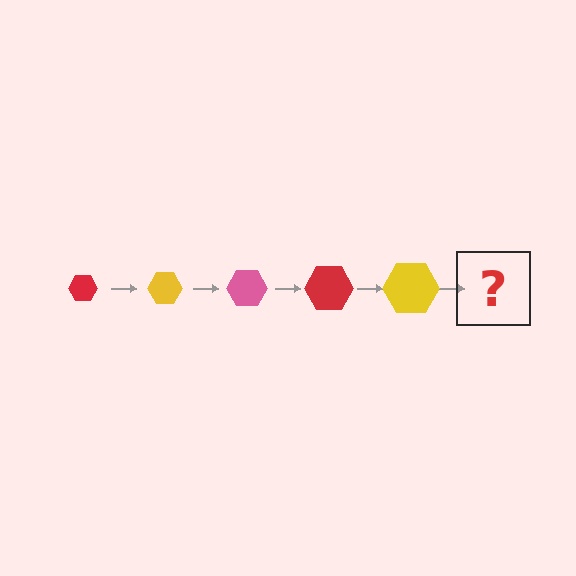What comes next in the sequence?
The next element should be a pink hexagon, larger than the previous one.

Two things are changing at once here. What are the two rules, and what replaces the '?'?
The two rules are that the hexagon grows larger each step and the color cycles through red, yellow, and pink. The '?' should be a pink hexagon, larger than the previous one.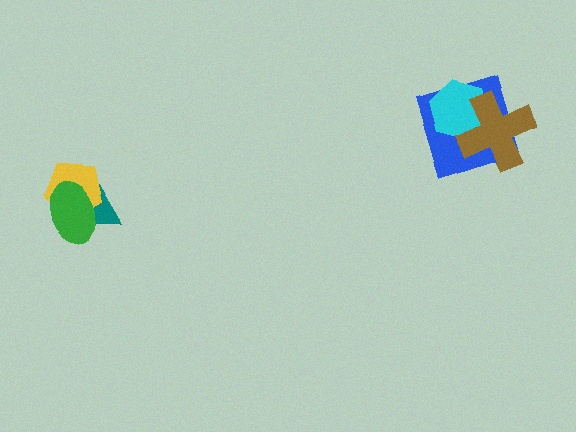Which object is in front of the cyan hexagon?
The brown cross is in front of the cyan hexagon.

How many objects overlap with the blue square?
2 objects overlap with the blue square.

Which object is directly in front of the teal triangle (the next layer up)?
The yellow pentagon is directly in front of the teal triangle.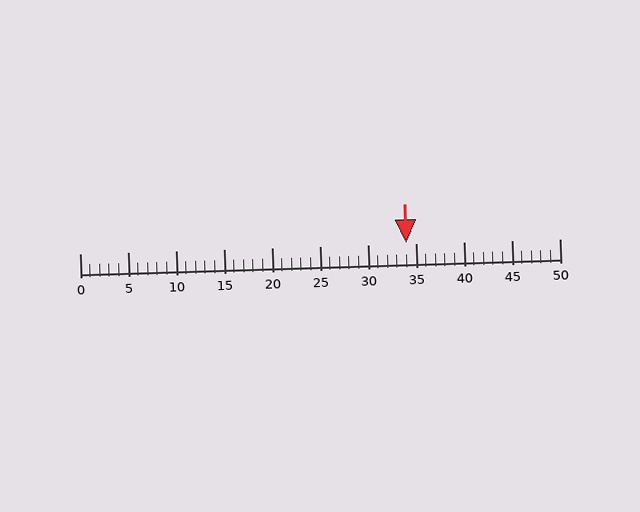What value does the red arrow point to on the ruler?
The red arrow points to approximately 34.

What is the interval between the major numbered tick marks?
The major tick marks are spaced 5 units apart.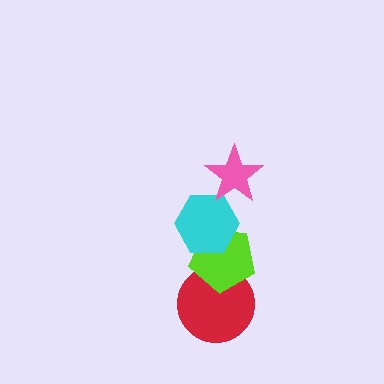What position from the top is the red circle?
The red circle is 4th from the top.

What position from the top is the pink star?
The pink star is 1st from the top.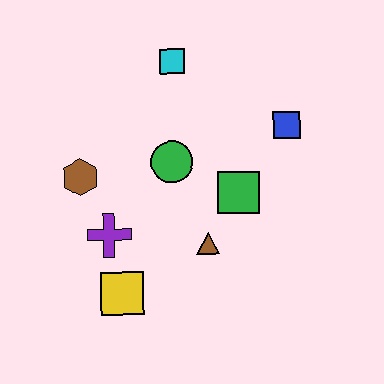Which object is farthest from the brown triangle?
The cyan square is farthest from the brown triangle.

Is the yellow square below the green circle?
Yes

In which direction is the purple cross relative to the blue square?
The purple cross is to the left of the blue square.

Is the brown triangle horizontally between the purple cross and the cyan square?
No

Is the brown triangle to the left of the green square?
Yes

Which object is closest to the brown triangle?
The green square is closest to the brown triangle.